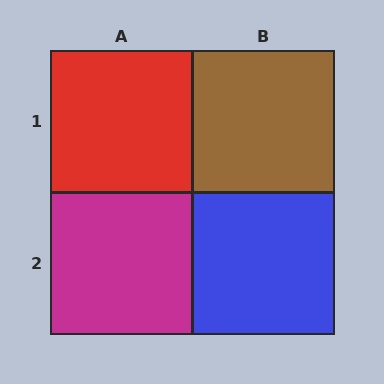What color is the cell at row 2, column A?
Magenta.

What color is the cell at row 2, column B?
Blue.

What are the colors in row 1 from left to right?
Red, brown.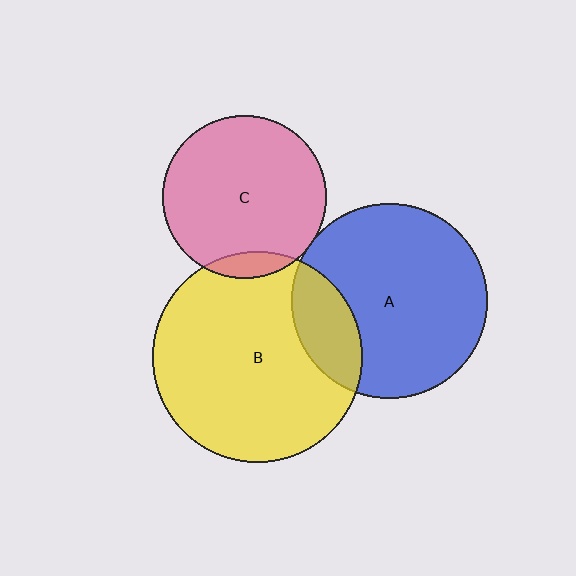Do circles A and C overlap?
Yes.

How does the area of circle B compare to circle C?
Approximately 1.7 times.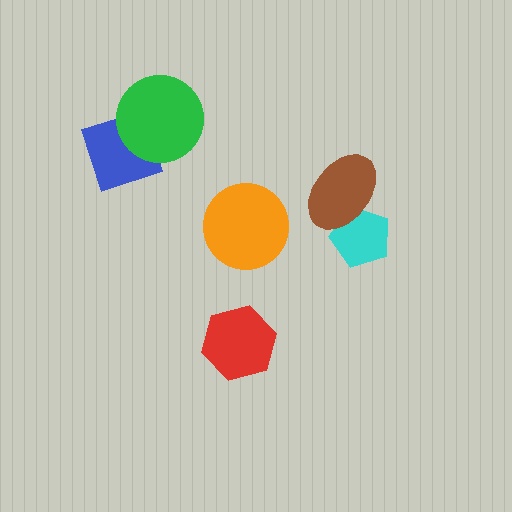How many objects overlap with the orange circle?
0 objects overlap with the orange circle.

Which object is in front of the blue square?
The green circle is in front of the blue square.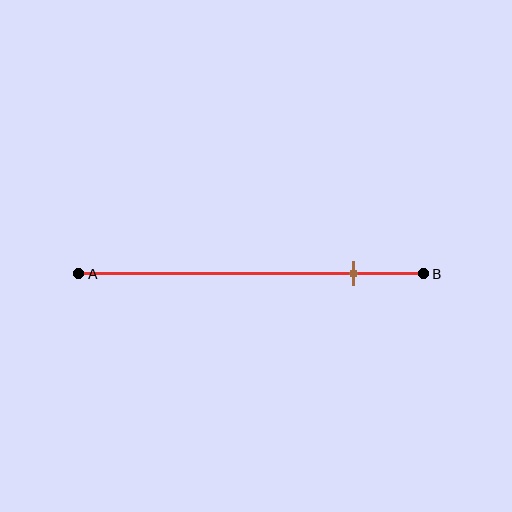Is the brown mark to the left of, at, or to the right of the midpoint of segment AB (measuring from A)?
The brown mark is to the right of the midpoint of segment AB.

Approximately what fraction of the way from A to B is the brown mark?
The brown mark is approximately 80% of the way from A to B.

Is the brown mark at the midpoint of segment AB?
No, the mark is at about 80% from A, not at the 50% midpoint.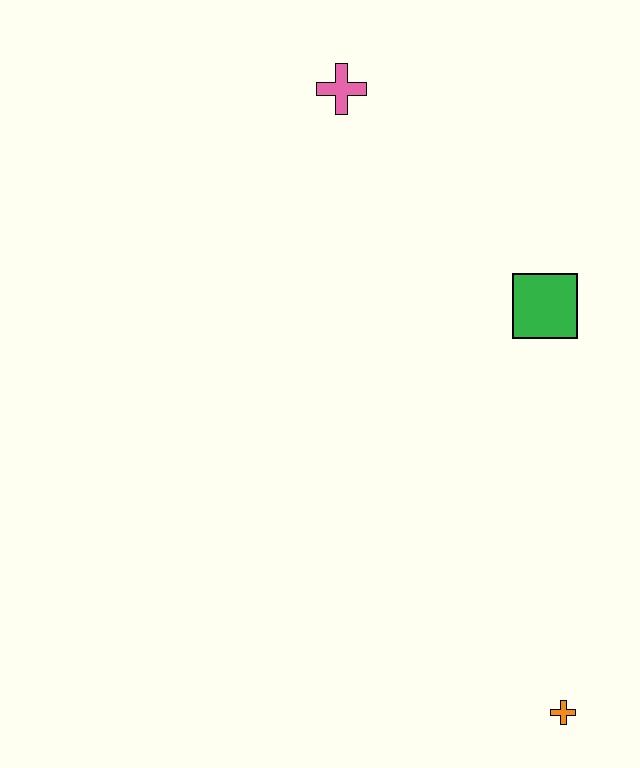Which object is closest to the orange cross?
The green square is closest to the orange cross.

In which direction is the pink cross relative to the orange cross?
The pink cross is above the orange cross.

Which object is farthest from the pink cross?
The orange cross is farthest from the pink cross.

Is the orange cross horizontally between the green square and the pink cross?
No